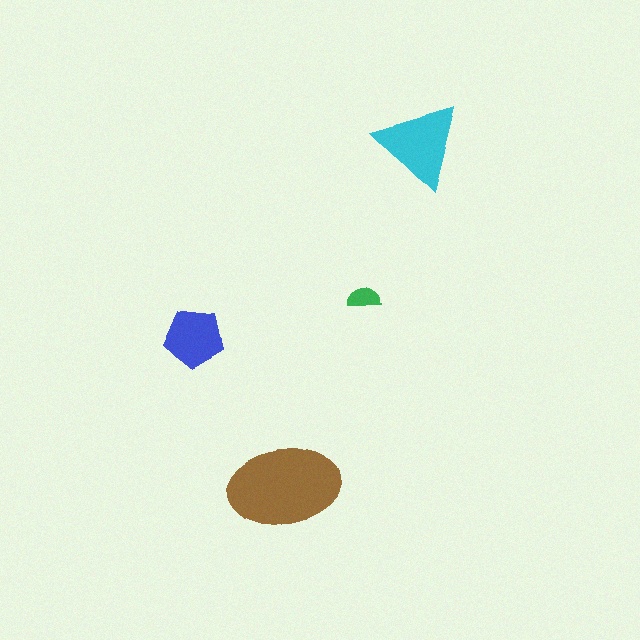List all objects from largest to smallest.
The brown ellipse, the cyan triangle, the blue pentagon, the green semicircle.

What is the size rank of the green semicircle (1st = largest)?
4th.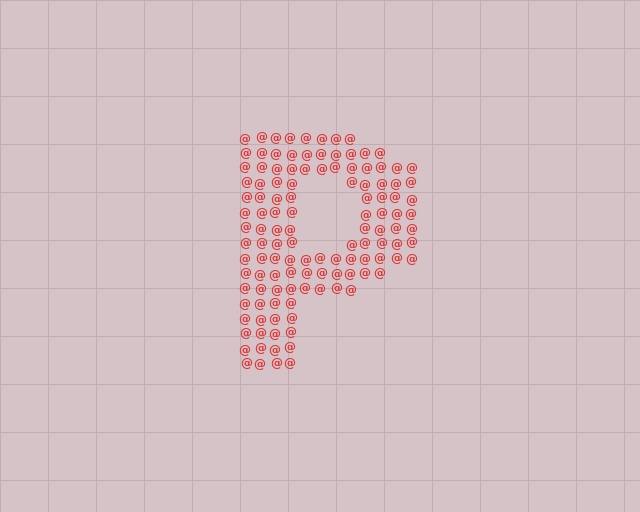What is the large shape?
The large shape is the letter P.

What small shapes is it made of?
It is made of small at signs.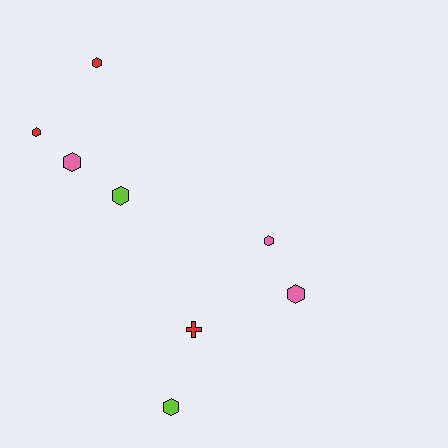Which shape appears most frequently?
Hexagon, with 7 objects.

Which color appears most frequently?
Red, with 3 objects.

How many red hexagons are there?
There are 2 red hexagons.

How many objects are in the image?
There are 8 objects.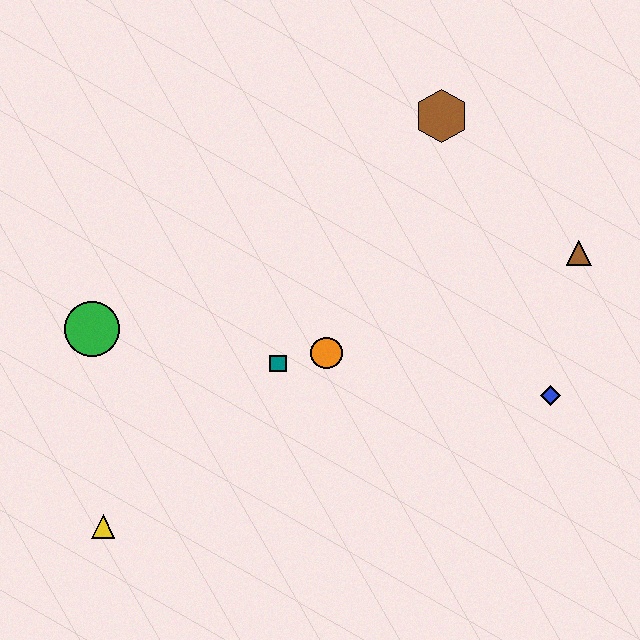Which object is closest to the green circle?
The teal square is closest to the green circle.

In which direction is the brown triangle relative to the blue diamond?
The brown triangle is above the blue diamond.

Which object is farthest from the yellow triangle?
The brown triangle is farthest from the yellow triangle.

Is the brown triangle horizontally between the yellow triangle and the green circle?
No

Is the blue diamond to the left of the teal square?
No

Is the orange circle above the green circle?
No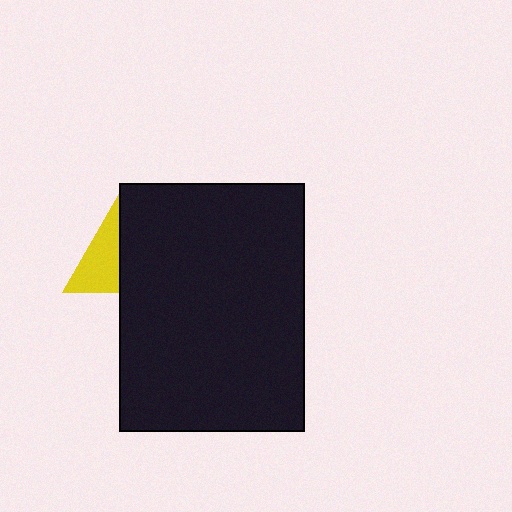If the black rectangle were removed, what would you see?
You would see the complete yellow triangle.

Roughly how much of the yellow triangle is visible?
A small part of it is visible (roughly 44%).